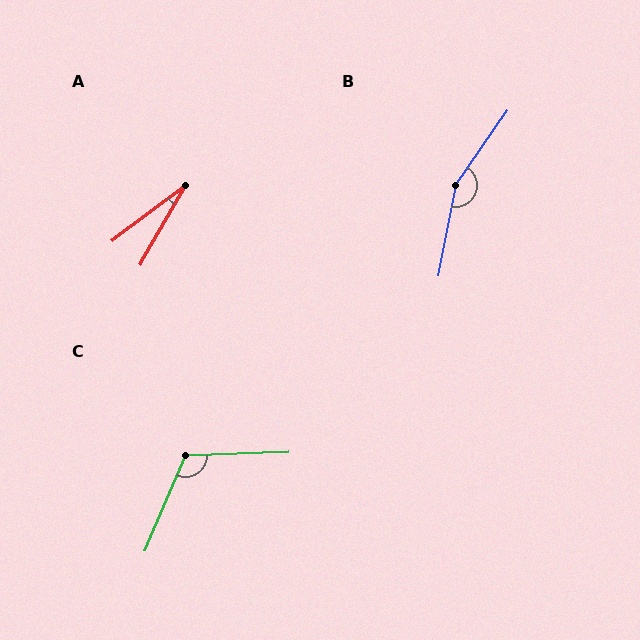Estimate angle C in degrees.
Approximately 115 degrees.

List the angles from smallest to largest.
A (23°), C (115°), B (156°).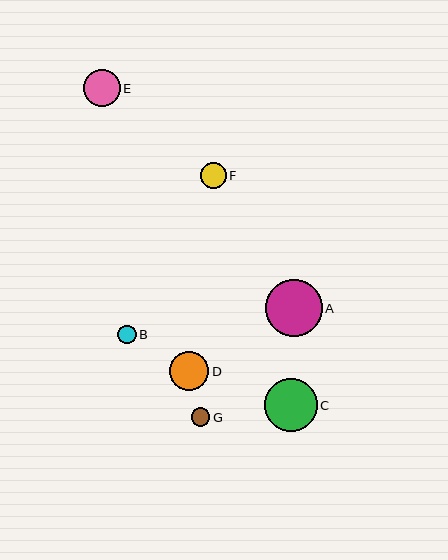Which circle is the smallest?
Circle G is the smallest with a size of approximately 18 pixels.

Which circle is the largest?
Circle A is the largest with a size of approximately 57 pixels.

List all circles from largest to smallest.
From largest to smallest: A, C, D, E, F, B, G.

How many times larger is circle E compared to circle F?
Circle E is approximately 1.4 times the size of circle F.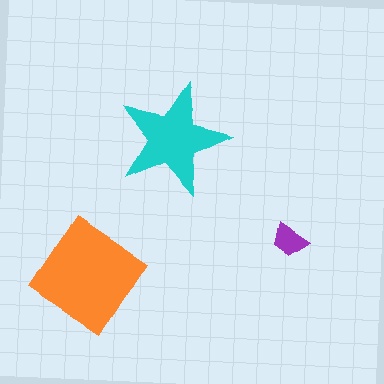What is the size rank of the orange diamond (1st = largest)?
1st.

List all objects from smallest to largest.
The purple trapezoid, the cyan star, the orange diamond.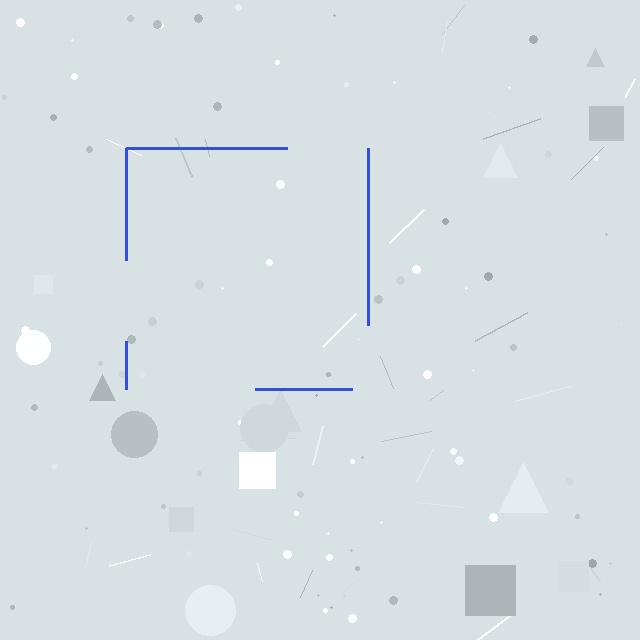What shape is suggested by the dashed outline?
The dashed outline suggests a square.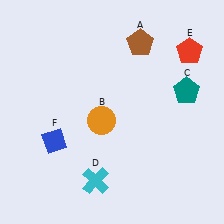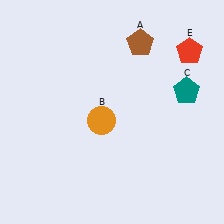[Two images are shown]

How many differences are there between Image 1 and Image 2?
There are 2 differences between the two images.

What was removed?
The cyan cross (D), the blue diamond (F) were removed in Image 2.